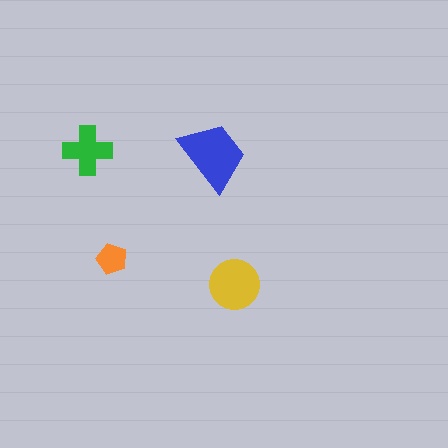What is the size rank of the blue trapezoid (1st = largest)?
1st.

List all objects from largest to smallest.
The blue trapezoid, the yellow circle, the green cross, the orange pentagon.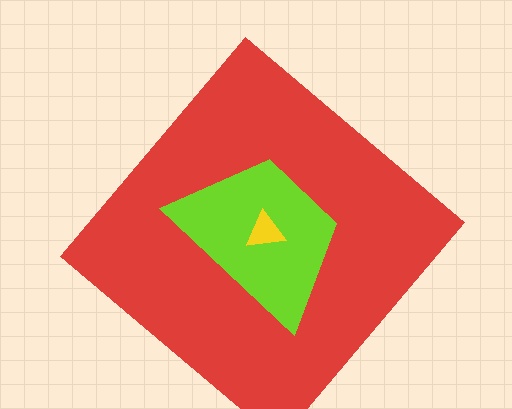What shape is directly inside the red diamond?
The lime trapezoid.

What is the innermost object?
The yellow triangle.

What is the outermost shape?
The red diamond.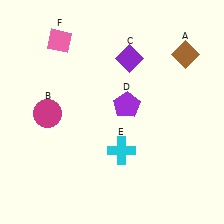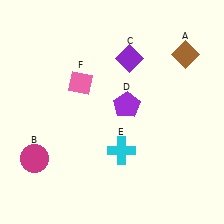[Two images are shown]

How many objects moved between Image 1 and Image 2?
2 objects moved between the two images.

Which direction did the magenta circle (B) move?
The magenta circle (B) moved down.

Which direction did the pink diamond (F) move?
The pink diamond (F) moved down.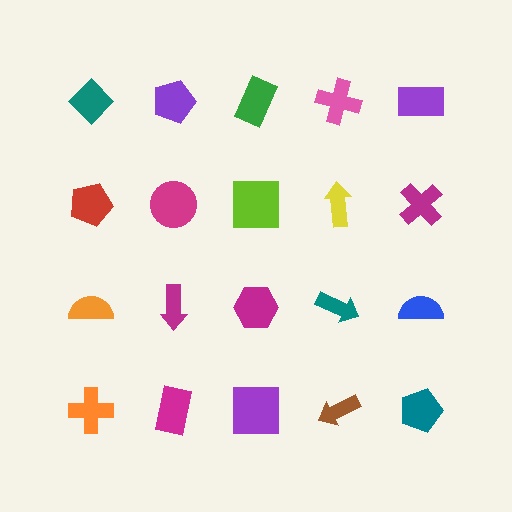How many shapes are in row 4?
5 shapes.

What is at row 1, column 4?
A pink cross.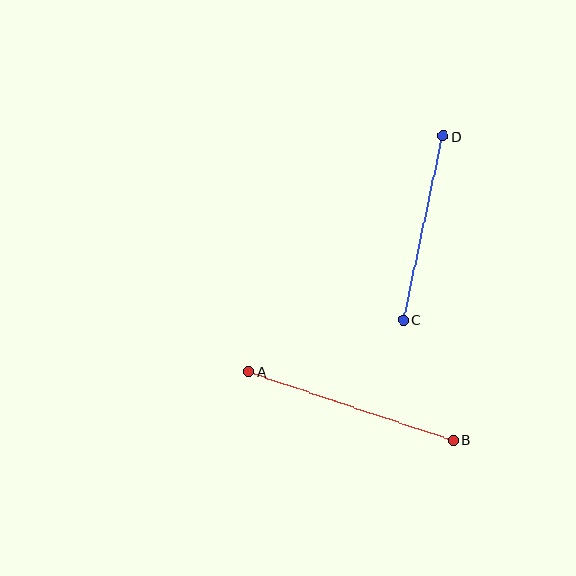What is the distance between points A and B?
The distance is approximately 215 pixels.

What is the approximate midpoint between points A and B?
The midpoint is at approximately (351, 406) pixels.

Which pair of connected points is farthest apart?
Points A and B are farthest apart.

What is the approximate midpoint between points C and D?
The midpoint is at approximately (423, 228) pixels.